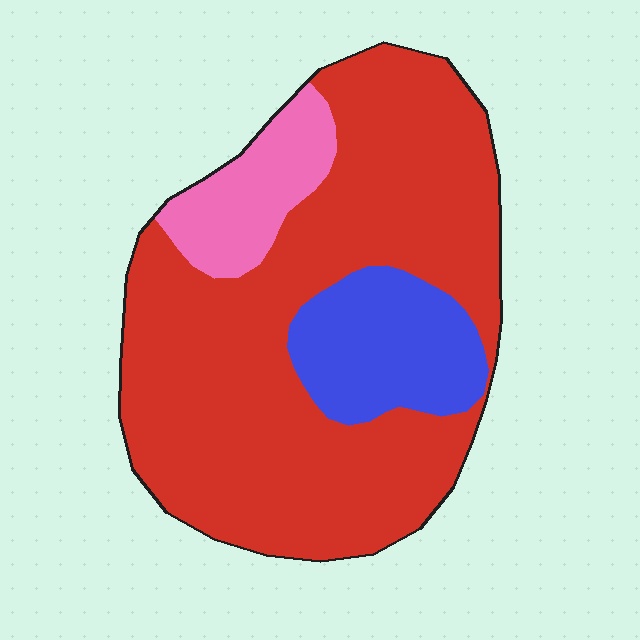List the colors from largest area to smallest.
From largest to smallest: red, blue, pink.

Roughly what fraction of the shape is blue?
Blue covers 16% of the shape.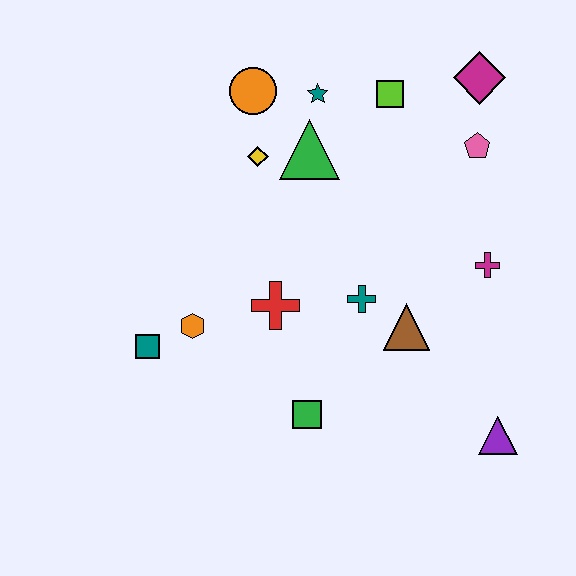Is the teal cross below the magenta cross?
Yes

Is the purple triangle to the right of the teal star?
Yes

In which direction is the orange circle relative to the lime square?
The orange circle is to the left of the lime square.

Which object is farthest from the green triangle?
The purple triangle is farthest from the green triangle.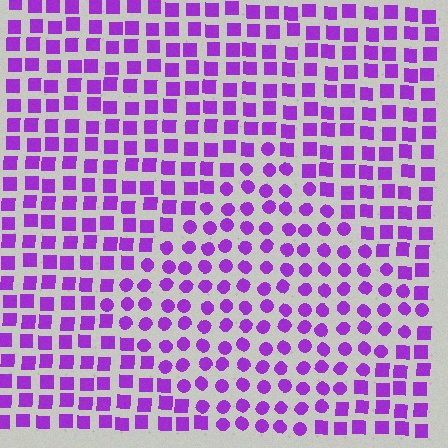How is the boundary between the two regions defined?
The boundary is defined by a change in element shape: circles inside vs. squares outside. All elements share the same color and spacing.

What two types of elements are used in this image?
The image uses circles inside the diamond region and squares outside it.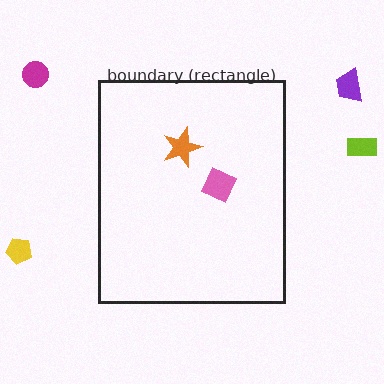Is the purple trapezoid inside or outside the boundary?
Outside.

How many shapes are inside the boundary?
2 inside, 4 outside.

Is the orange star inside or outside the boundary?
Inside.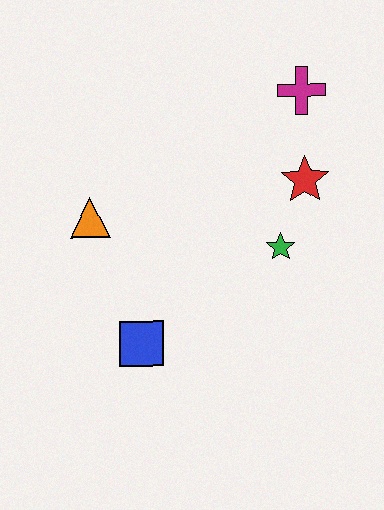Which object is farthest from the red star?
The blue square is farthest from the red star.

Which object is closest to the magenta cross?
The red star is closest to the magenta cross.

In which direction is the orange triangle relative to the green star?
The orange triangle is to the left of the green star.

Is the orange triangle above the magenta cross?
No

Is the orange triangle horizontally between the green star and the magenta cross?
No